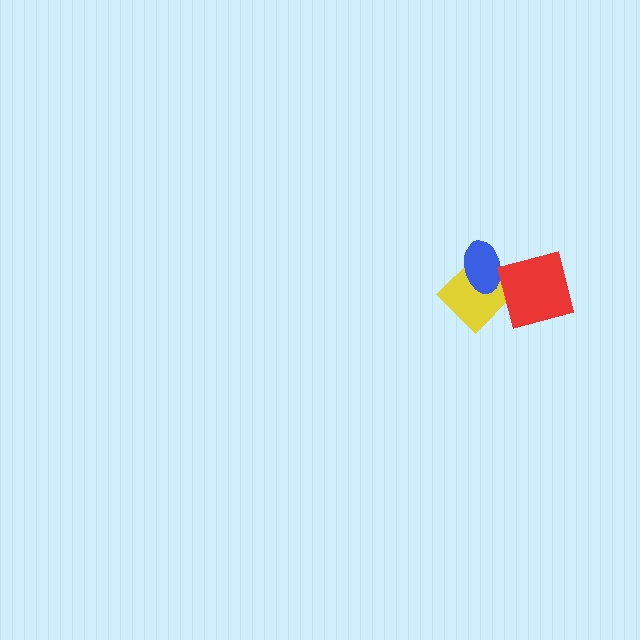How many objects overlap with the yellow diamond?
2 objects overlap with the yellow diamond.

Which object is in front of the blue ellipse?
The red square is in front of the blue ellipse.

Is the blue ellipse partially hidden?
Yes, it is partially covered by another shape.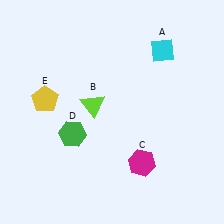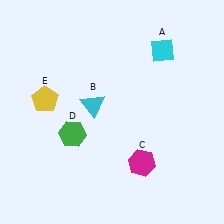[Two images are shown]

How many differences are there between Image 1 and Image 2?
There is 1 difference between the two images.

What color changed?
The triangle (B) changed from lime in Image 1 to cyan in Image 2.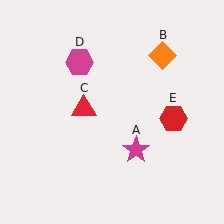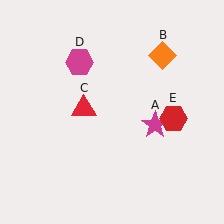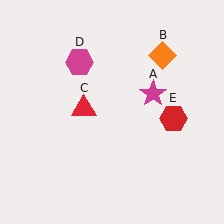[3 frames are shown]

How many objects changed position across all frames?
1 object changed position: magenta star (object A).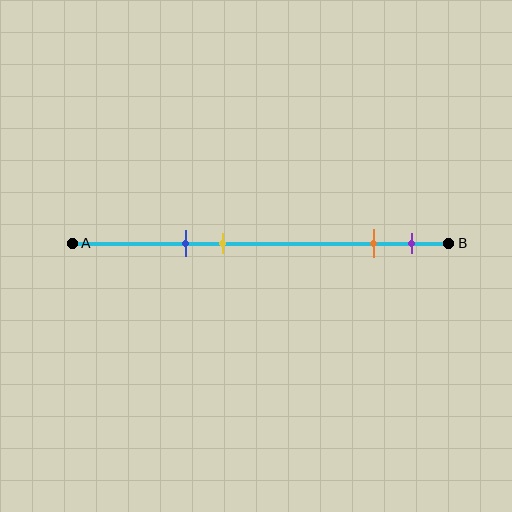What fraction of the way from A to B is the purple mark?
The purple mark is approximately 90% (0.9) of the way from A to B.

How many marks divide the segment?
There are 4 marks dividing the segment.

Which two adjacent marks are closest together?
The orange and purple marks are the closest adjacent pair.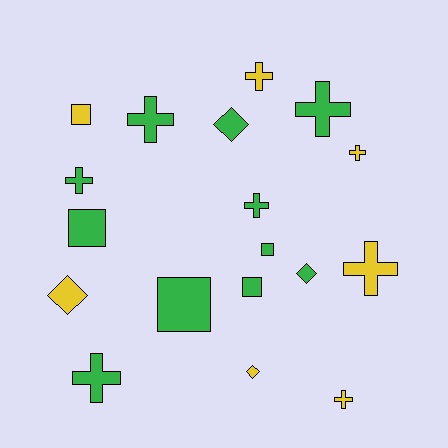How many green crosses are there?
There are 5 green crosses.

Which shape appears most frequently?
Cross, with 9 objects.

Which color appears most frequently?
Green, with 11 objects.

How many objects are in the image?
There are 18 objects.